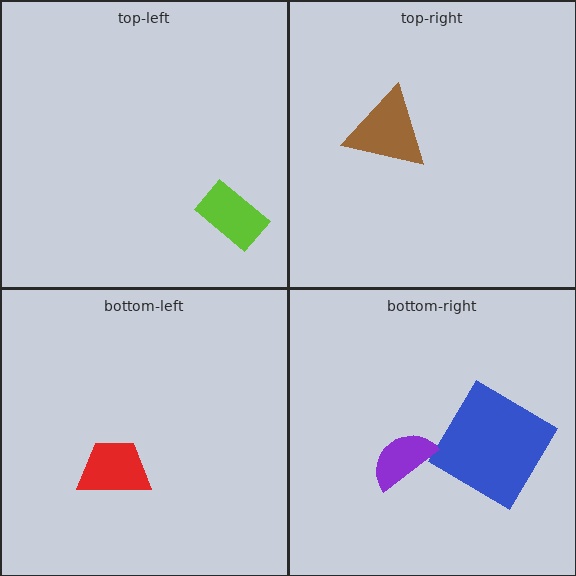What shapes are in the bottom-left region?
The red trapezoid.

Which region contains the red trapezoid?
The bottom-left region.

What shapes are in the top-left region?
The lime rectangle.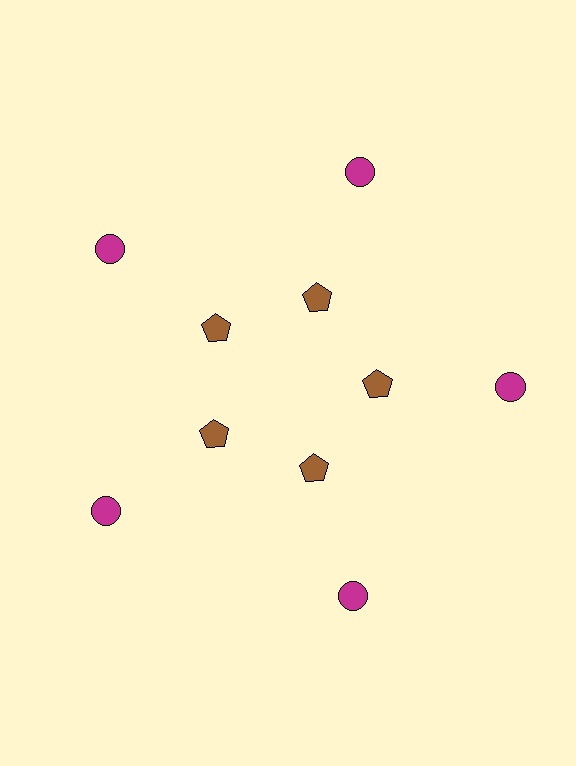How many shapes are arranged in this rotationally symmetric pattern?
There are 10 shapes, arranged in 5 groups of 2.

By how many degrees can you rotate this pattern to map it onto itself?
The pattern maps onto itself every 72 degrees of rotation.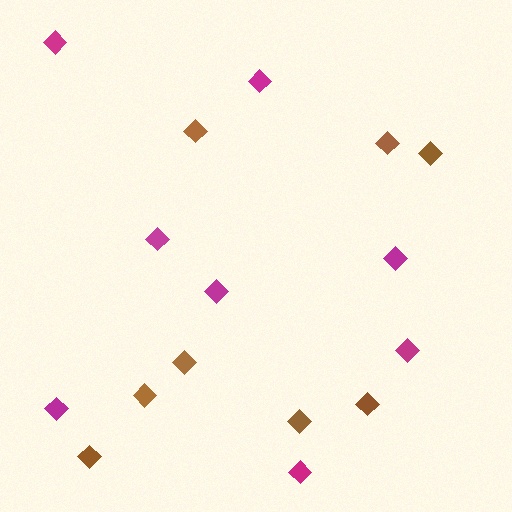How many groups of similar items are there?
There are 2 groups: one group of magenta diamonds (8) and one group of brown diamonds (8).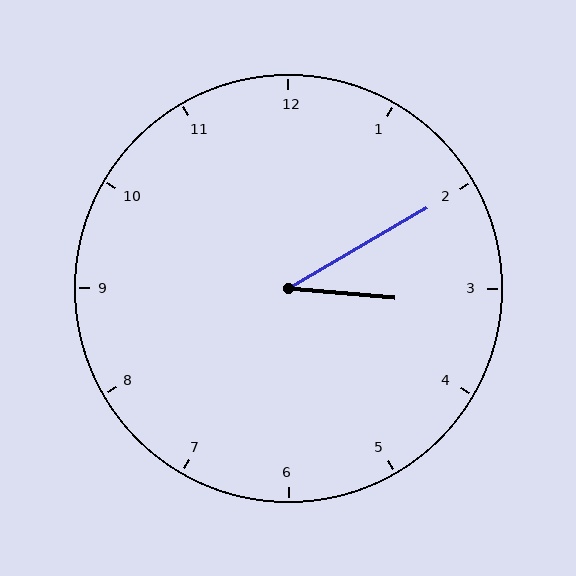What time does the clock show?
3:10.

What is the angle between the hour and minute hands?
Approximately 35 degrees.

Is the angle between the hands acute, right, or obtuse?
It is acute.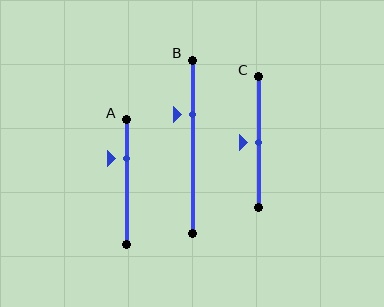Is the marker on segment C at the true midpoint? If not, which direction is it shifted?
Yes, the marker on segment C is at the true midpoint.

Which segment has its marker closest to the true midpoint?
Segment C has its marker closest to the true midpoint.